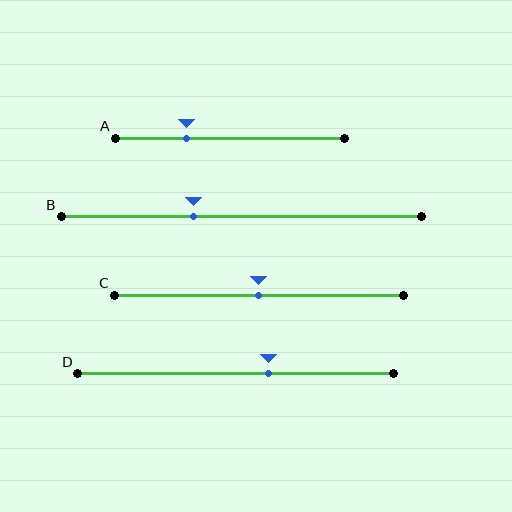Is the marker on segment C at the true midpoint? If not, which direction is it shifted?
Yes, the marker on segment C is at the true midpoint.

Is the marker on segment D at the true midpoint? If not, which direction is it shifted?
No, the marker on segment D is shifted to the right by about 10% of the segment length.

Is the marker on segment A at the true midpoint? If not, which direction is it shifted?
No, the marker on segment A is shifted to the left by about 19% of the segment length.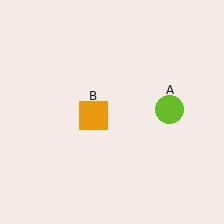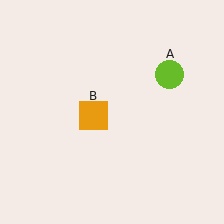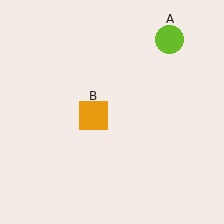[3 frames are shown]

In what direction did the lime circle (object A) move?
The lime circle (object A) moved up.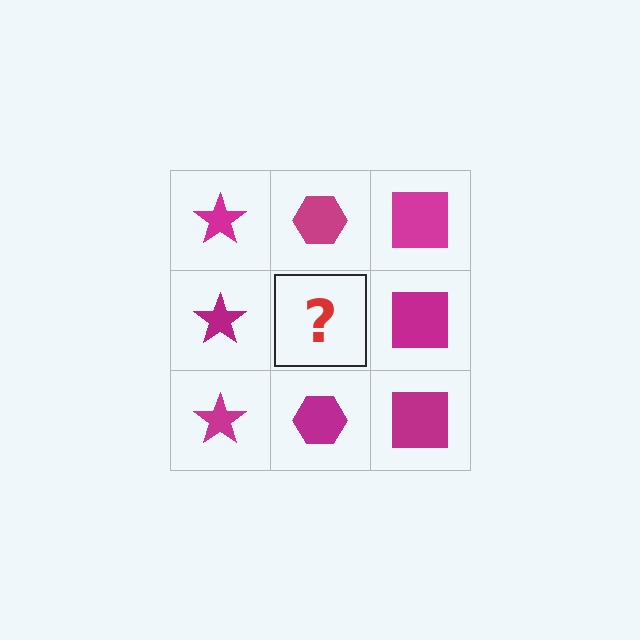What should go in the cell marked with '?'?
The missing cell should contain a magenta hexagon.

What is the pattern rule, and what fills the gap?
The rule is that each column has a consistent shape. The gap should be filled with a magenta hexagon.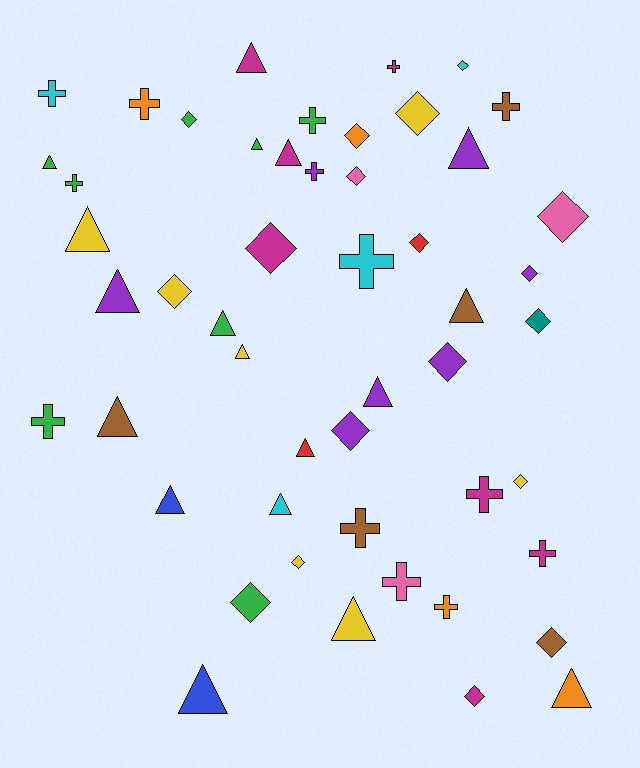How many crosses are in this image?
There are 14 crosses.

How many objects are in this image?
There are 50 objects.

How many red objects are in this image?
There are 2 red objects.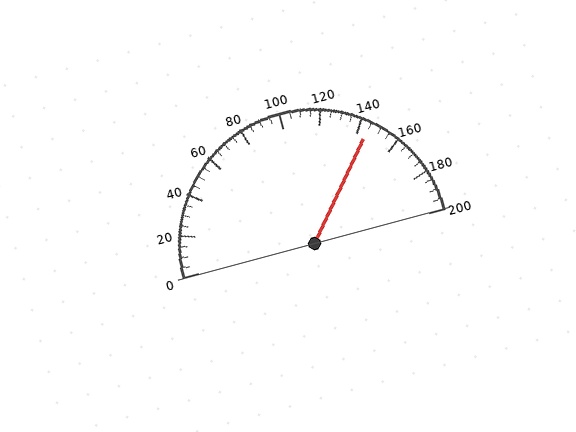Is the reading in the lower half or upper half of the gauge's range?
The reading is in the upper half of the range (0 to 200).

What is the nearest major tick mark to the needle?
The nearest major tick mark is 140.